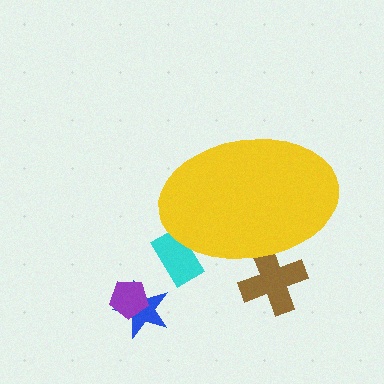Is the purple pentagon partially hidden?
No, the purple pentagon is fully visible.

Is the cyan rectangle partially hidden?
Yes, the cyan rectangle is partially hidden behind the yellow ellipse.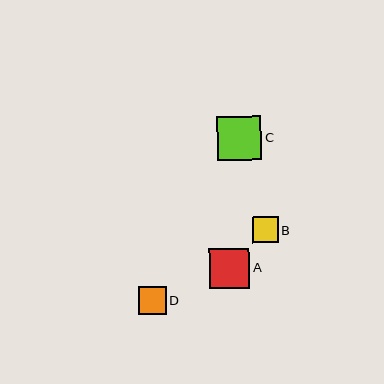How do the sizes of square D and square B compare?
Square D and square B are approximately the same size.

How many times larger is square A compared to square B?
Square A is approximately 1.5 times the size of square B.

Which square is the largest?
Square C is the largest with a size of approximately 44 pixels.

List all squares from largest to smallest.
From largest to smallest: C, A, D, B.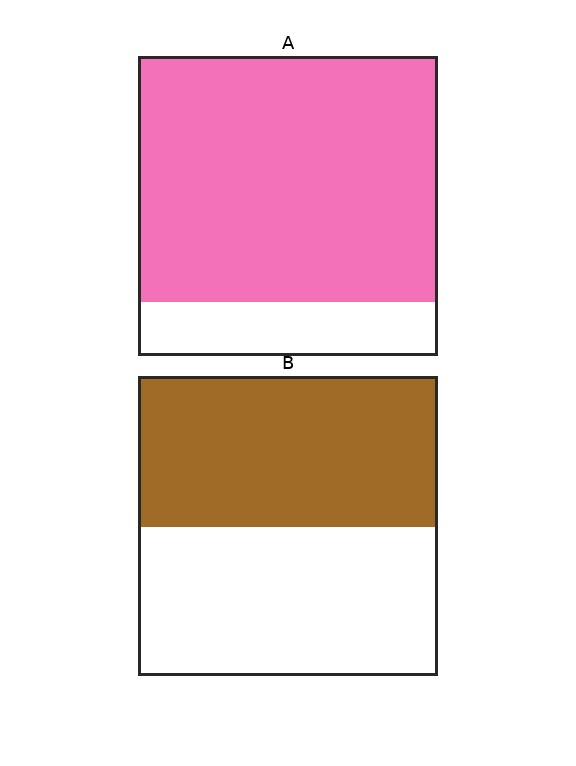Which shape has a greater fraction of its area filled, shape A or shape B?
Shape A.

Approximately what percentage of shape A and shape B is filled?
A is approximately 80% and B is approximately 50%.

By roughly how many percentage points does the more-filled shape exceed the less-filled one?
By roughly 30 percentage points (A over B).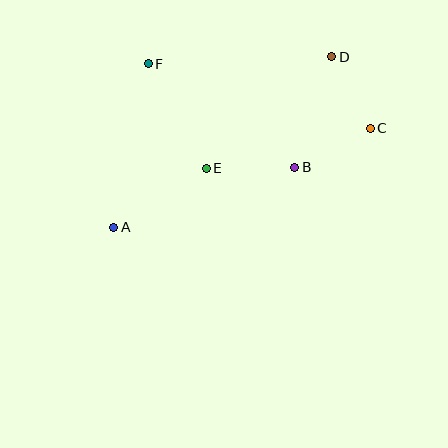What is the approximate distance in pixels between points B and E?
The distance between B and E is approximately 88 pixels.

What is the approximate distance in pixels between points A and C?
The distance between A and C is approximately 275 pixels.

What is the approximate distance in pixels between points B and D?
The distance between B and D is approximately 117 pixels.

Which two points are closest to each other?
Points C and D are closest to each other.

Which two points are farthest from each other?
Points A and D are farthest from each other.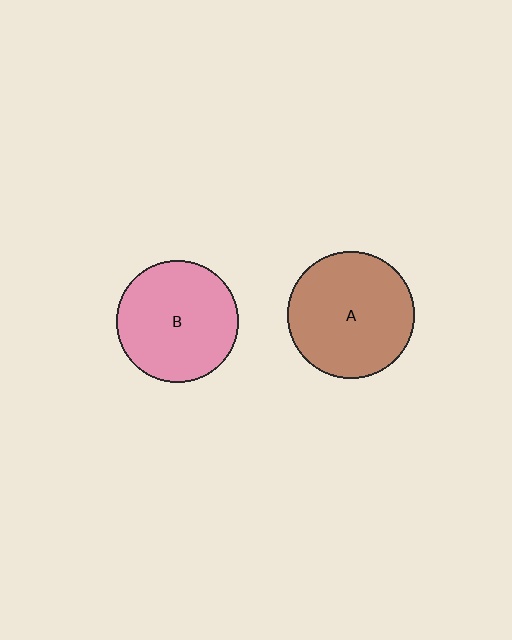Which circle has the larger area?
Circle A (brown).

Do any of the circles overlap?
No, none of the circles overlap.